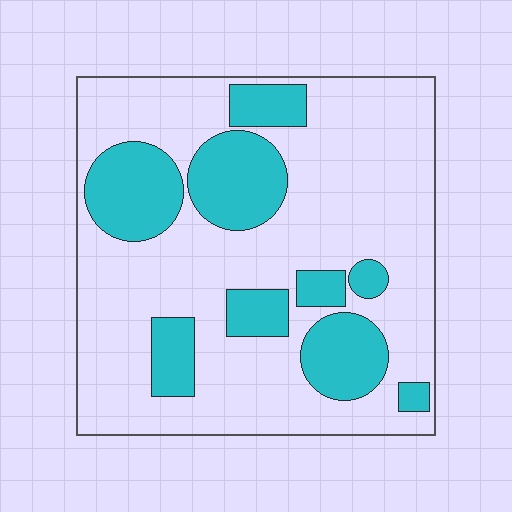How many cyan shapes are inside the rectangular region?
9.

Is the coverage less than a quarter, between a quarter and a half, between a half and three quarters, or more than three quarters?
Between a quarter and a half.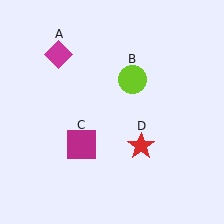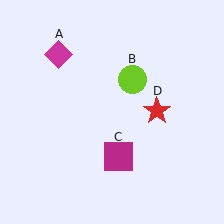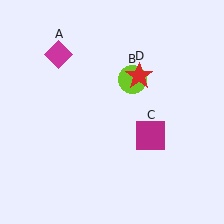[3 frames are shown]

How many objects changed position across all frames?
2 objects changed position: magenta square (object C), red star (object D).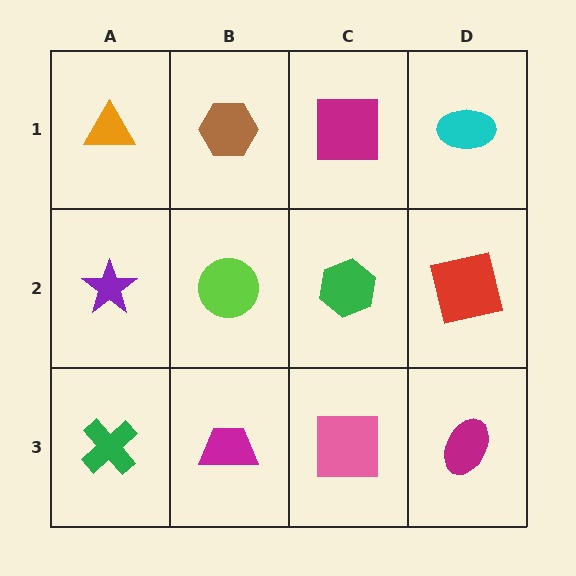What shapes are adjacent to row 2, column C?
A magenta square (row 1, column C), a pink square (row 3, column C), a lime circle (row 2, column B), a red square (row 2, column D).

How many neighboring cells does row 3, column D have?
2.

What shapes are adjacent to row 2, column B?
A brown hexagon (row 1, column B), a magenta trapezoid (row 3, column B), a purple star (row 2, column A), a green hexagon (row 2, column C).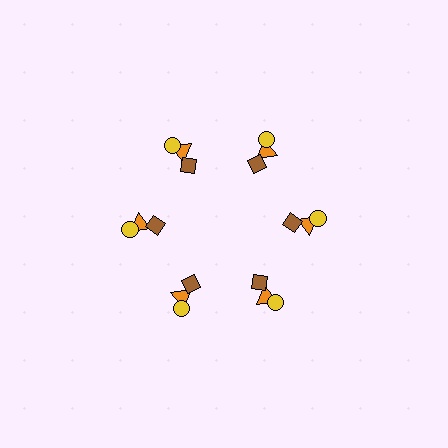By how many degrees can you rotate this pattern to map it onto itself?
The pattern maps onto itself every 60 degrees of rotation.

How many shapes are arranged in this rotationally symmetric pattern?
There are 18 shapes, arranged in 6 groups of 3.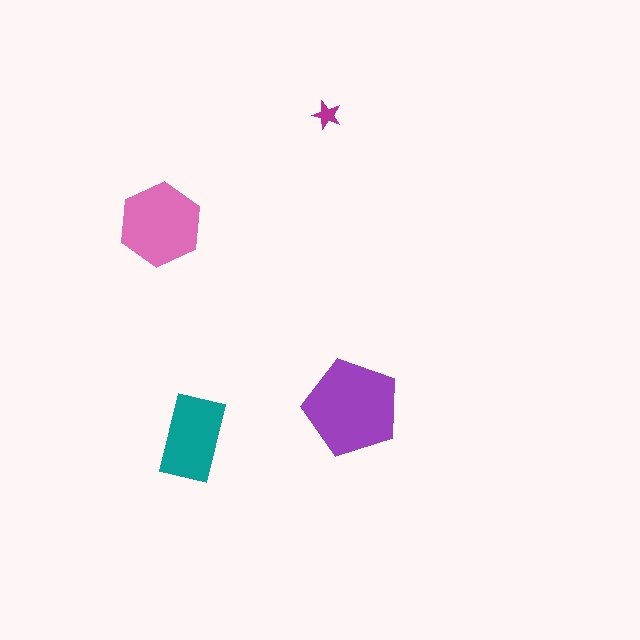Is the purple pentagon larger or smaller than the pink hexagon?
Larger.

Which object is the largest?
The purple pentagon.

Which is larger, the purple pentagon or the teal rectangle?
The purple pentagon.